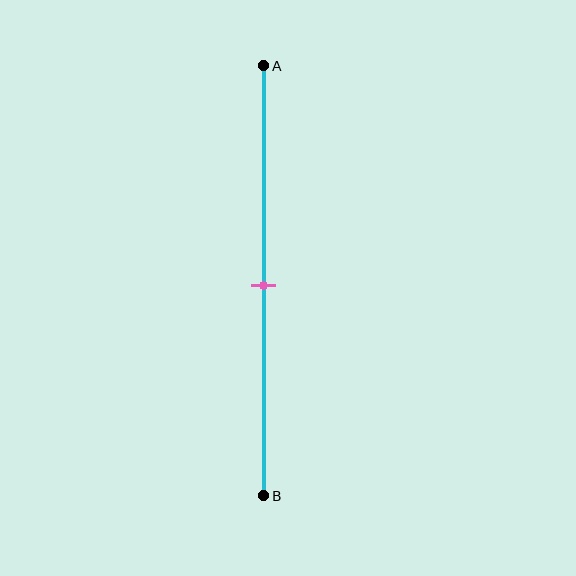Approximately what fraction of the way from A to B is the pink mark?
The pink mark is approximately 50% of the way from A to B.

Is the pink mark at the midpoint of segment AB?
Yes, the mark is approximately at the midpoint.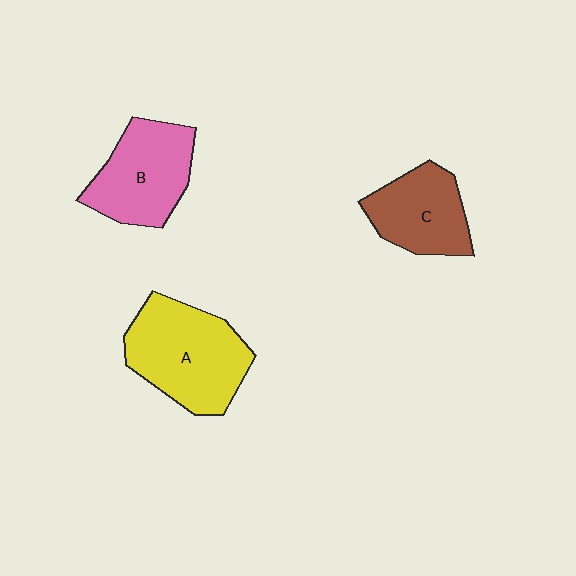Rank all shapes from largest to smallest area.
From largest to smallest: A (yellow), B (pink), C (brown).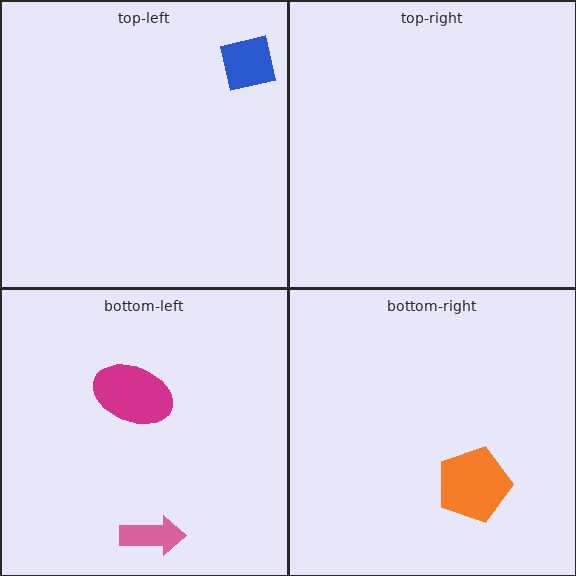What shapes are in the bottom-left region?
The pink arrow, the magenta ellipse.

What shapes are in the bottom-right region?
The orange pentagon.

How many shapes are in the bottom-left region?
2.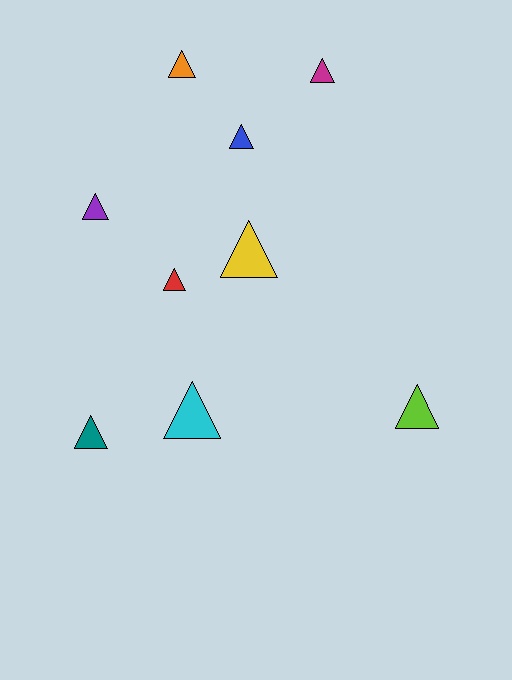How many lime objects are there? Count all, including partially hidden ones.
There is 1 lime object.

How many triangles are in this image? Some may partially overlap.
There are 9 triangles.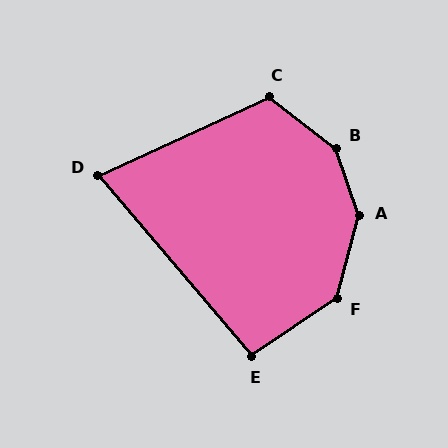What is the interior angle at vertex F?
Approximately 139 degrees (obtuse).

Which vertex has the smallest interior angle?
D, at approximately 74 degrees.